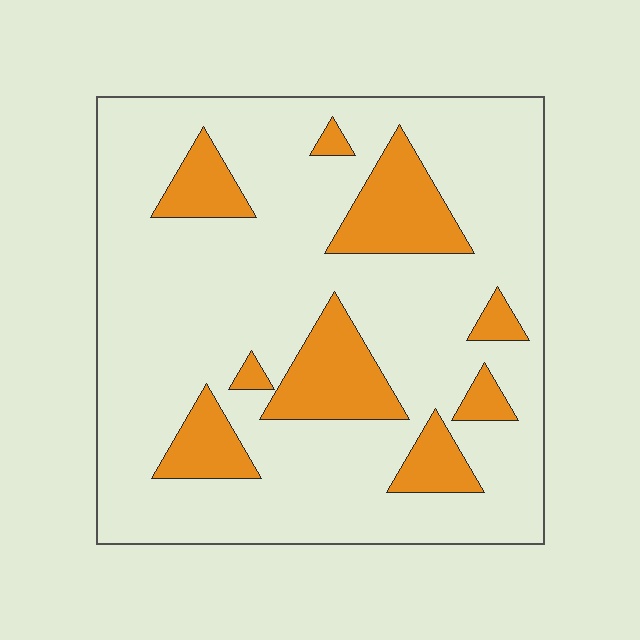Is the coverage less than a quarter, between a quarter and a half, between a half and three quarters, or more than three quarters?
Less than a quarter.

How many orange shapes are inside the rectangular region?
9.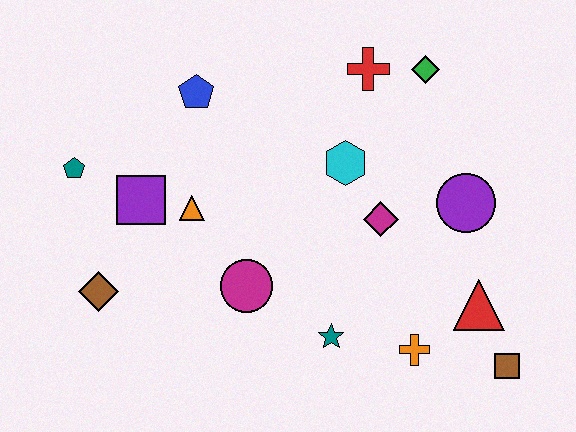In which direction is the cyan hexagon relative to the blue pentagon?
The cyan hexagon is to the right of the blue pentagon.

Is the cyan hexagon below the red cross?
Yes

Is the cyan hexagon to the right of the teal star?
Yes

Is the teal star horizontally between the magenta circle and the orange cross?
Yes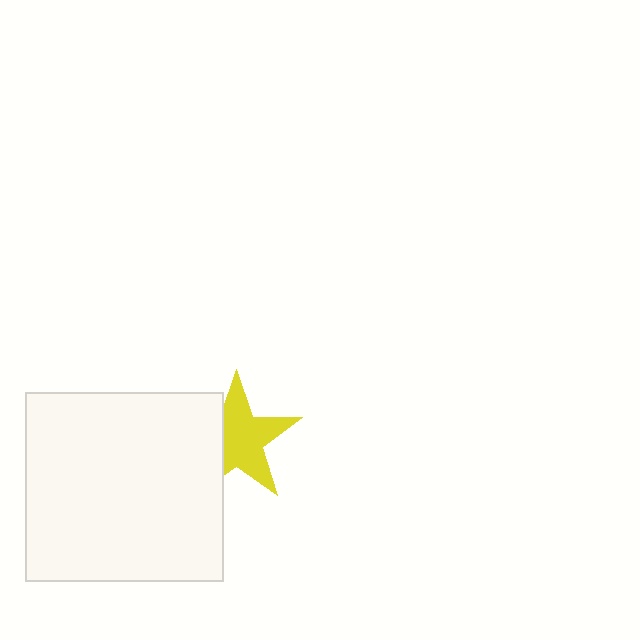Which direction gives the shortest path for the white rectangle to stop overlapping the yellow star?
Moving left gives the shortest separation.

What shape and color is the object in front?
The object in front is a white rectangle.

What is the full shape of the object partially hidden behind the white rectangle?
The partially hidden object is a yellow star.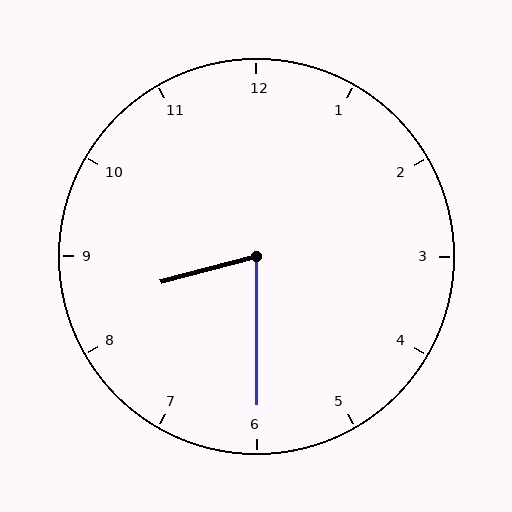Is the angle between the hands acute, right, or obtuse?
It is acute.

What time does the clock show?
8:30.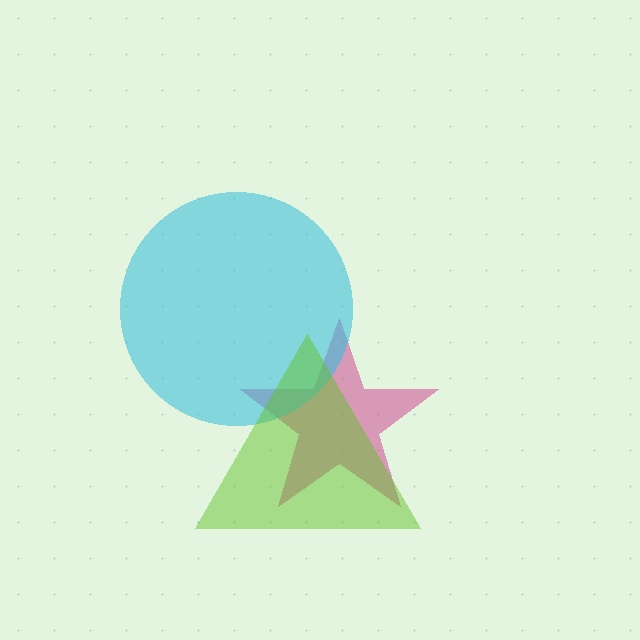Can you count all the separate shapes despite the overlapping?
Yes, there are 3 separate shapes.